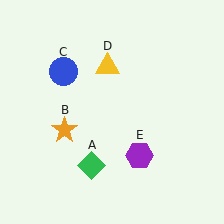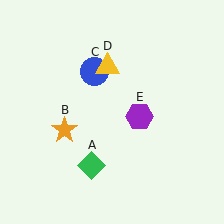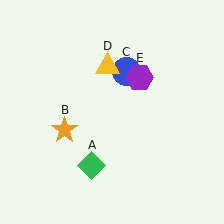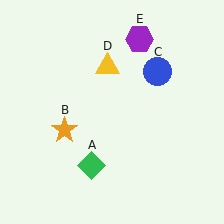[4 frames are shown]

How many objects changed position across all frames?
2 objects changed position: blue circle (object C), purple hexagon (object E).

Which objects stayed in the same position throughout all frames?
Green diamond (object A) and orange star (object B) and yellow triangle (object D) remained stationary.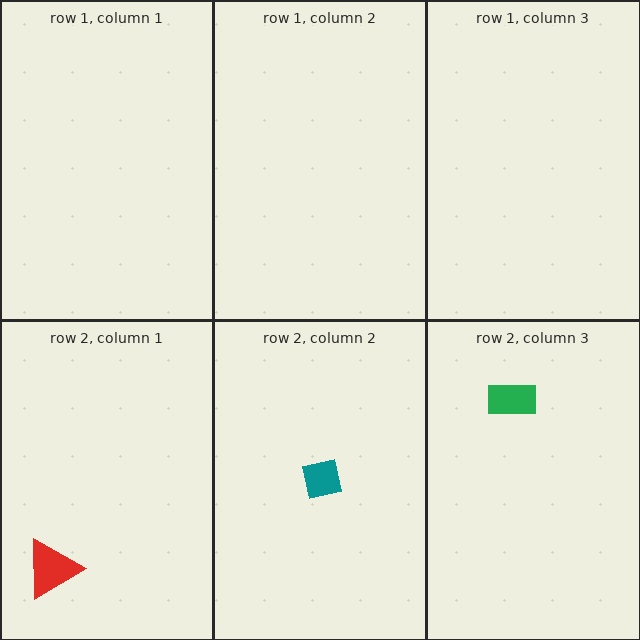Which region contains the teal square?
The row 2, column 2 region.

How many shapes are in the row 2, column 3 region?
1.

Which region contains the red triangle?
The row 2, column 1 region.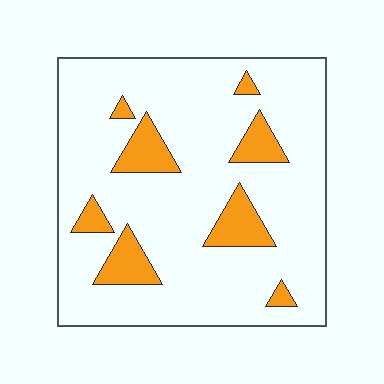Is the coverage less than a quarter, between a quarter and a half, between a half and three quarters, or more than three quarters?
Less than a quarter.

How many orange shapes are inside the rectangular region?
8.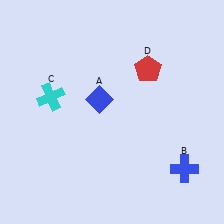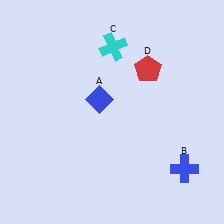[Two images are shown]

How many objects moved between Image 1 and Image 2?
1 object moved between the two images.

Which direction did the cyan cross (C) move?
The cyan cross (C) moved right.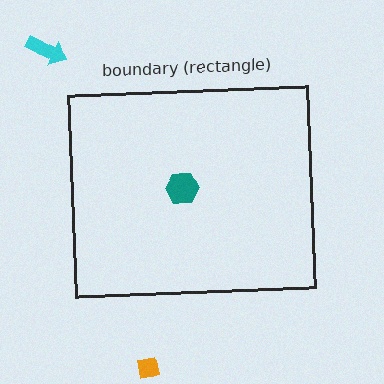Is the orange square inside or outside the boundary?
Outside.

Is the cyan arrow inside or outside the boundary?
Outside.